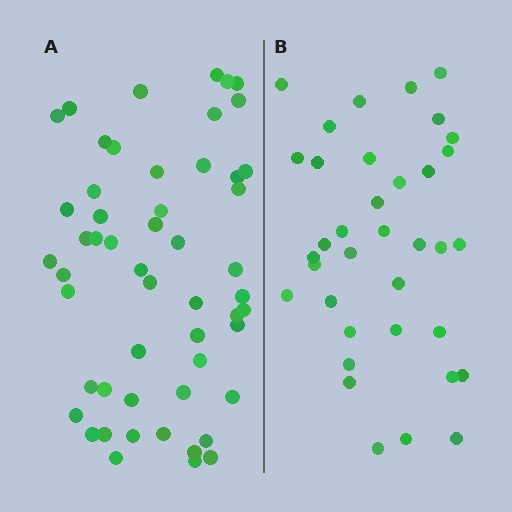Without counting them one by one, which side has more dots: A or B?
Region A (the left region) has more dots.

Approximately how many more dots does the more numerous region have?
Region A has approximately 15 more dots than region B.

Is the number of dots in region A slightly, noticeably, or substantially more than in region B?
Region A has substantially more. The ratio is roughly 1.5 to 1.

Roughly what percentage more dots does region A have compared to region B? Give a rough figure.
About 45% more.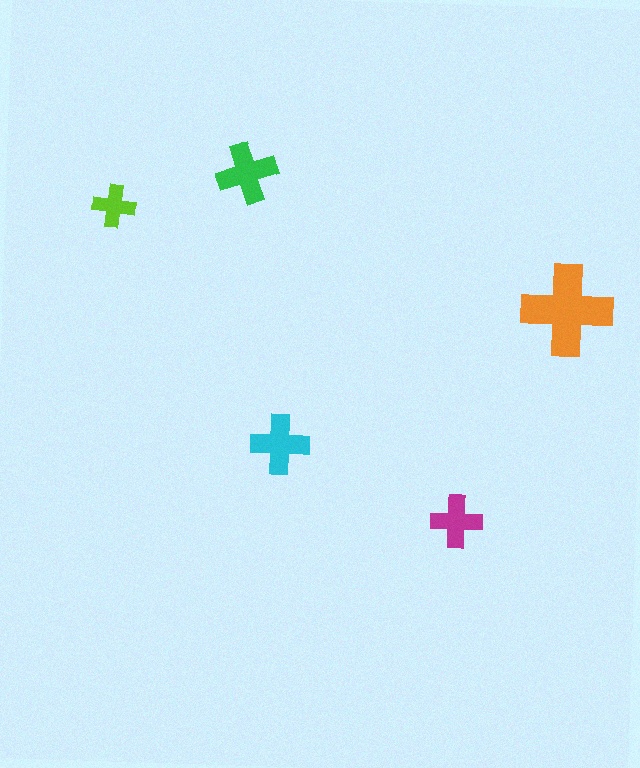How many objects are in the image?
There are 5 objects in the image.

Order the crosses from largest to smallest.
the orange one, the green one, the cyan one, the magenta one, the lime one.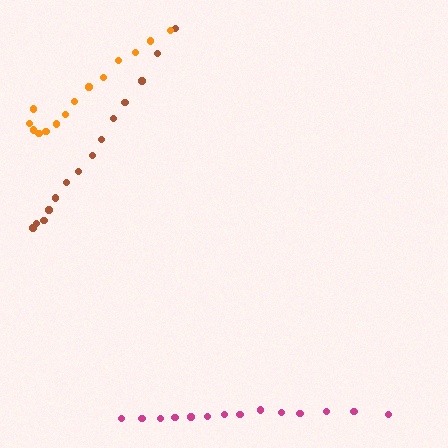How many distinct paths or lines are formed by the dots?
There are 3 distinct paths.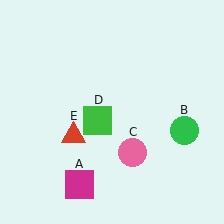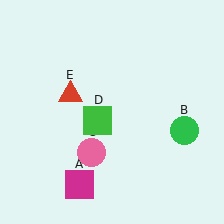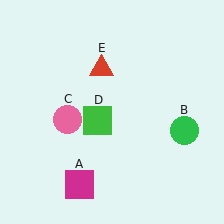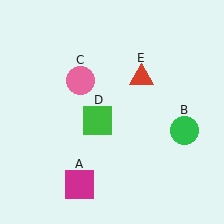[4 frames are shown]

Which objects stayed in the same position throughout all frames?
Magenta square (object A) and green circle (object B) and green square (object D) remained stationary.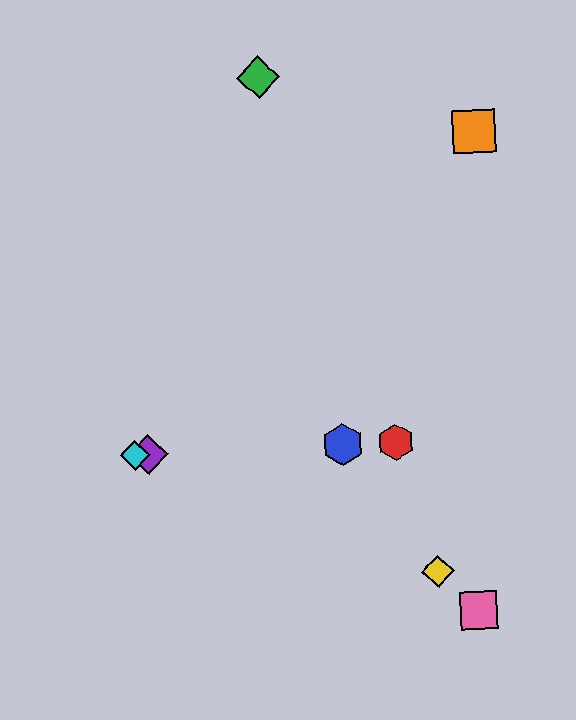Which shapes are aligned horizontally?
The red hexagon, the blue hexagon, the purple diamond, the cyan diamond are aligned horizontally.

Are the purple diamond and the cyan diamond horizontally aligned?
Yes, both are at y≈454.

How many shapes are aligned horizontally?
4 shapes (the red hexagon, the blue hexagon, the purple diamond, the cyan diamond) are aligned horizontally.